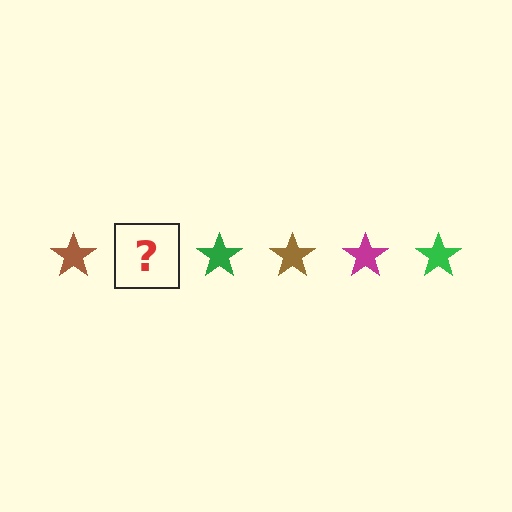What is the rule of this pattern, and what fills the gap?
The rule is that the pattern cycles through brown, magenta, green stars. The gap should be filled with a magenta star.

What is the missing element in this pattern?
The missing element is a magenta star.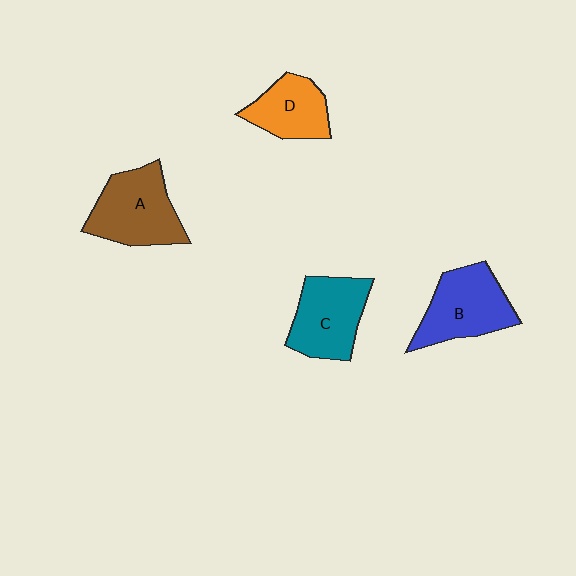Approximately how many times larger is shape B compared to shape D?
Approximately 1.4 times.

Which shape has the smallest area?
Shape D (orange).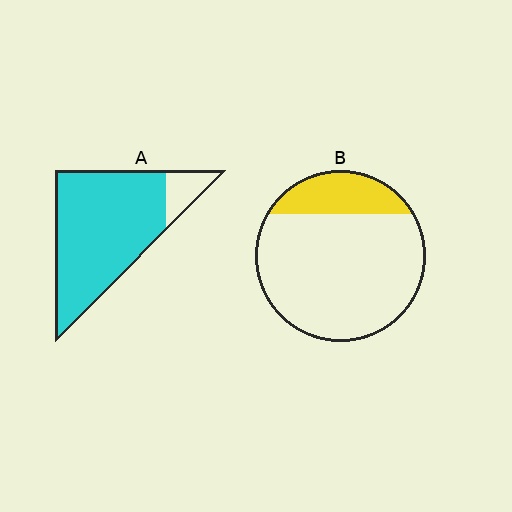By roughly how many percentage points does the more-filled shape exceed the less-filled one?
By roughly 65 percentage points (A over B).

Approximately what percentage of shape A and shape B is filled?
A is approximately 90% and B is approximately 20%.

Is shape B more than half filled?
No.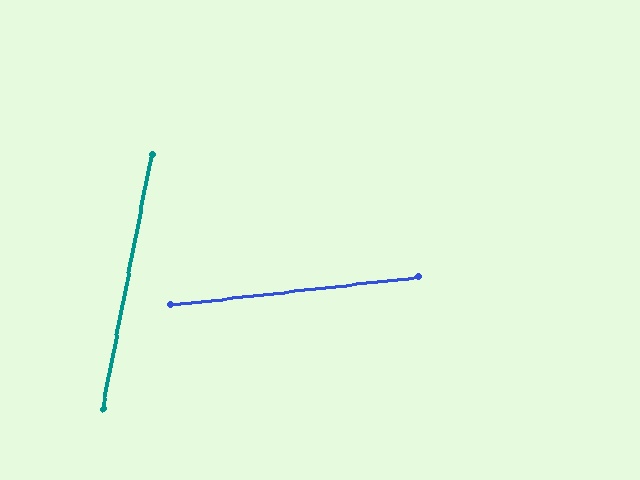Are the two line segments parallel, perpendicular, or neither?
Neither parallel nor perpendicular — they differ by about 73°.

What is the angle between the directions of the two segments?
Approximately 73 degrees.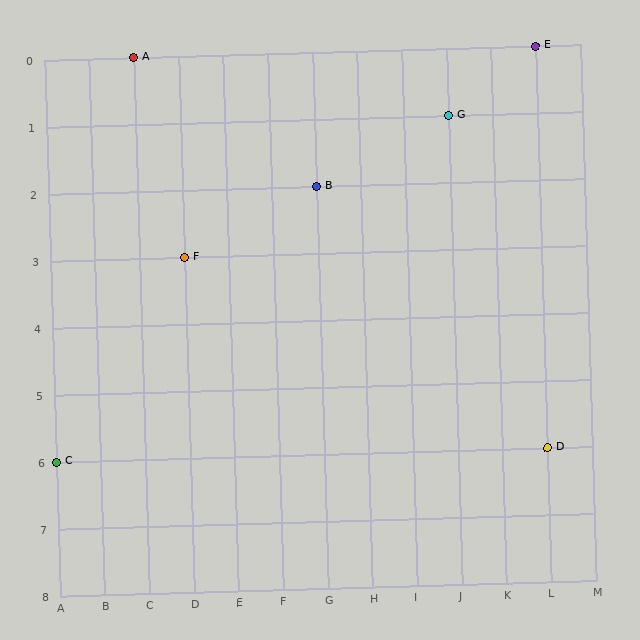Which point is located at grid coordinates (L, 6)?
Point D is at (L, 6).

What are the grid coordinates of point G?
Point G is at grid coordinates (J, 1).